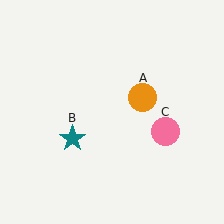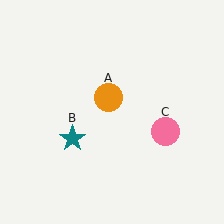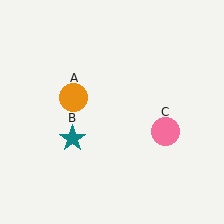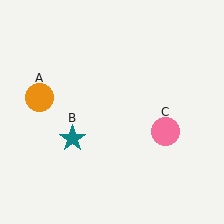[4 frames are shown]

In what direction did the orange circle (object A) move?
The orange circle (object A) moved left.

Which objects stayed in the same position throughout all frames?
Teal star (object B) and pink circle (object C) remained stationary.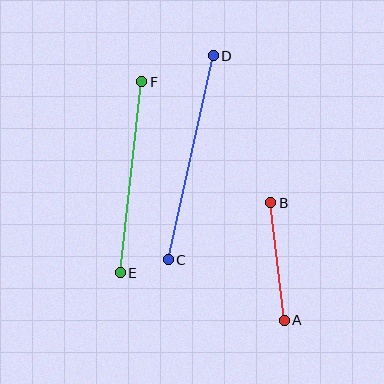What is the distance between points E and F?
The distance is approximately 192 pixels.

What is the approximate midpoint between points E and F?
The midpoint is at approximately (131, 177) pixels.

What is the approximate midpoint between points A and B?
The midpoint is at approximately (277, 262) pixels.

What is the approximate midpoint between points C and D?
The midpoint is at approximately (191, 158) pixels.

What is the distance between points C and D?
The distance is approximately 209 pixels.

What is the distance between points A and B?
The distance is approximately 118 pixels.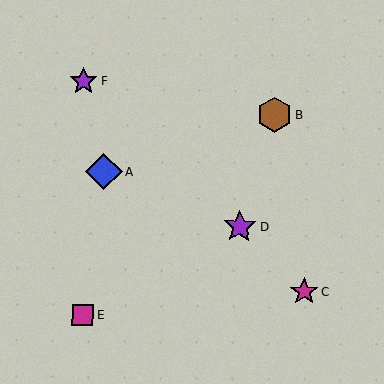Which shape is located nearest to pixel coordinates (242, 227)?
The purple star (labeled D) at (240, 227) is nearest to that location.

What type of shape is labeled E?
Shape E is a magenta square.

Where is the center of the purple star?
The center of the purple star is at (240, 227).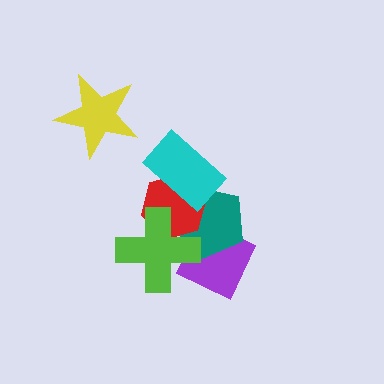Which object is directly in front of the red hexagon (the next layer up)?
The cyan rectangle is directly in front of the red hexagon.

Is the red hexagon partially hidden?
Yes, it is partially covered by another shape.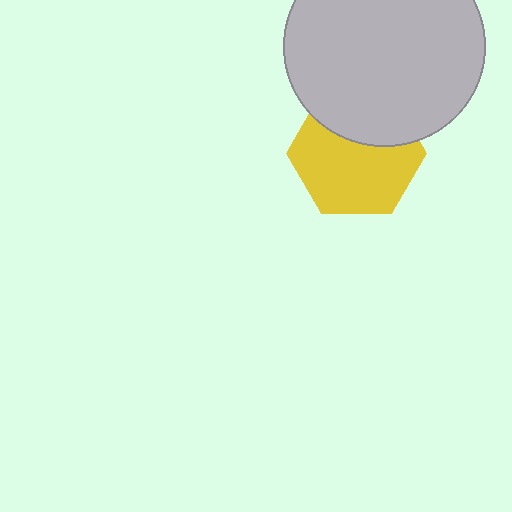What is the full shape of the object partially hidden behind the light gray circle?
The partially hidden object is a yellow hexagon.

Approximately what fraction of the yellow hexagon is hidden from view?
Roughly 35% of the yellow hexagon is hidden behind the light gray circle.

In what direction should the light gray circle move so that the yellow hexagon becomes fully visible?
The light gray circle should move up. That is the shortest direction to clear the overlap and leave the yellow hexagon fully visible.